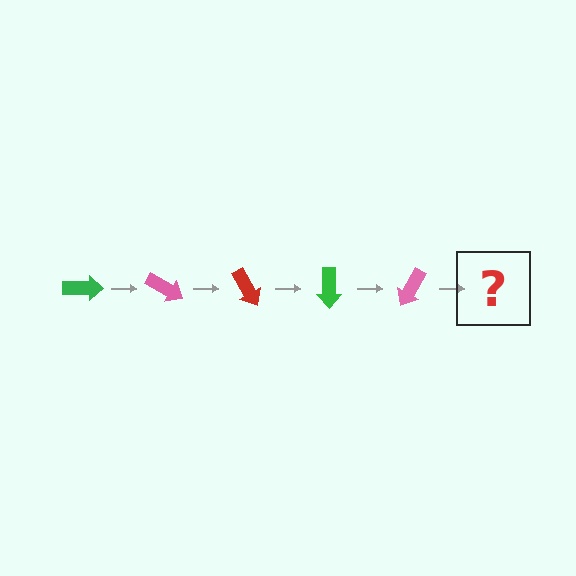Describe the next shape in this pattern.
It should be a red arrow, rotated 150 degrees from the start.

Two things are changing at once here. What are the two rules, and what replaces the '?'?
The two rules are that it rotates 30 degrees each step and the color cycles through green, pink, and red. The '?' should be a red arrow, rotated 150 degrees from the start.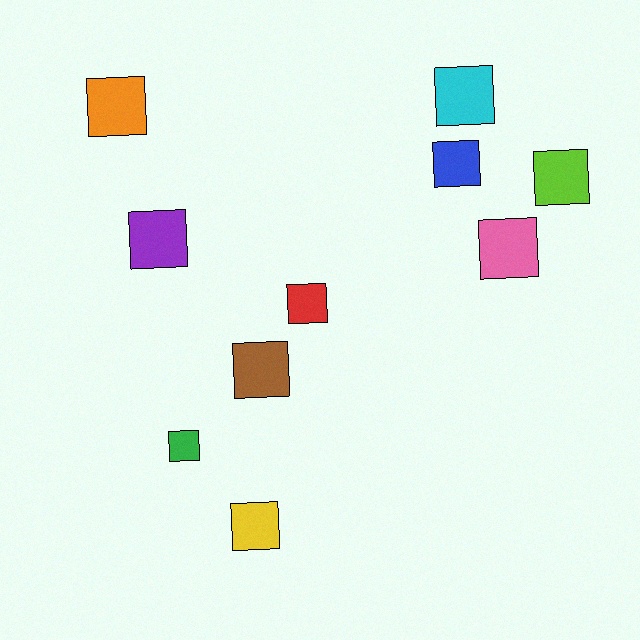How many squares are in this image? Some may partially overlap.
There are 10 squares.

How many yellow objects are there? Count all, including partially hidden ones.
There is 1 yellow object.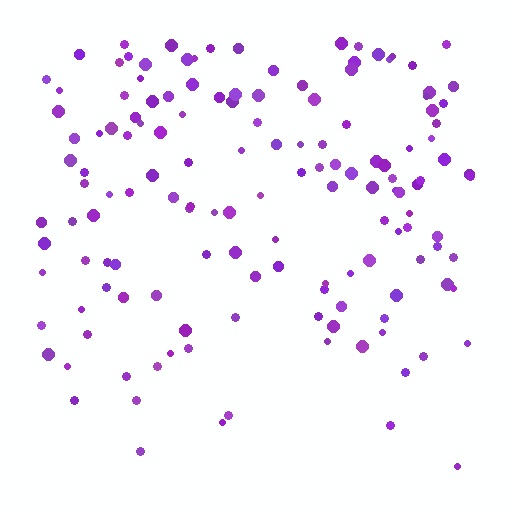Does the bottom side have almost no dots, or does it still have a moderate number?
Still a moderate number, just noticeably fewer than the top.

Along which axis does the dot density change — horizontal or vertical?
Vertical.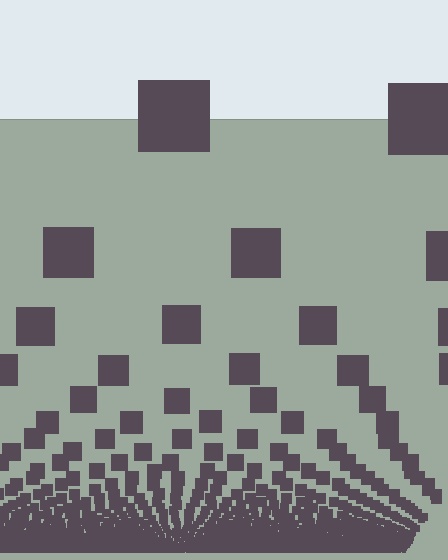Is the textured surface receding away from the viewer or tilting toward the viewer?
The surface appears to tilt toward the viewer. Texture elements get larger and sparser toward the top.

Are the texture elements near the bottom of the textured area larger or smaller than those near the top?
Smaller. The gradient is inverted — elements near the bottom are smaller and denser.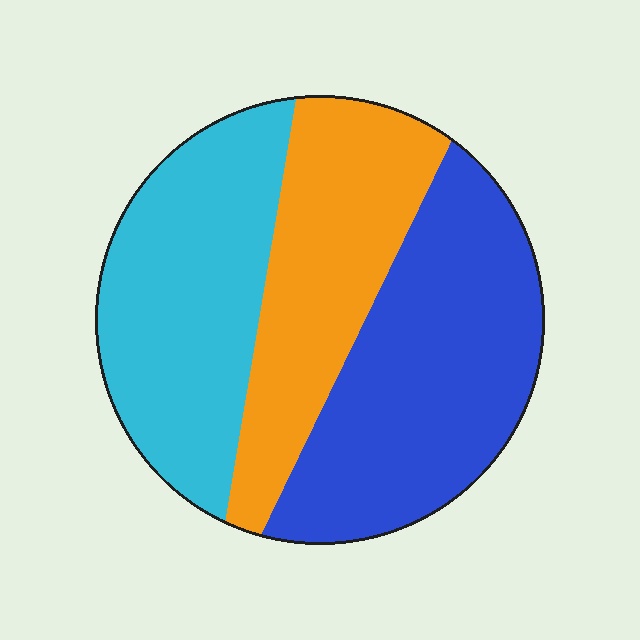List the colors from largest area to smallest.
From largest to smallest: blue, cyan, orange.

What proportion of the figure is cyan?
Cyan covers roughly 35% of the figure.